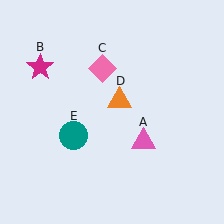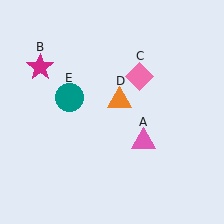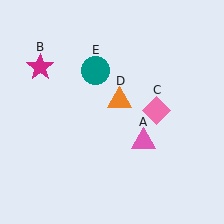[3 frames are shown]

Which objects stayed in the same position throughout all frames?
Pink triangle (object A) and magenta star (object B) and orange triangle (object D) remained stationary.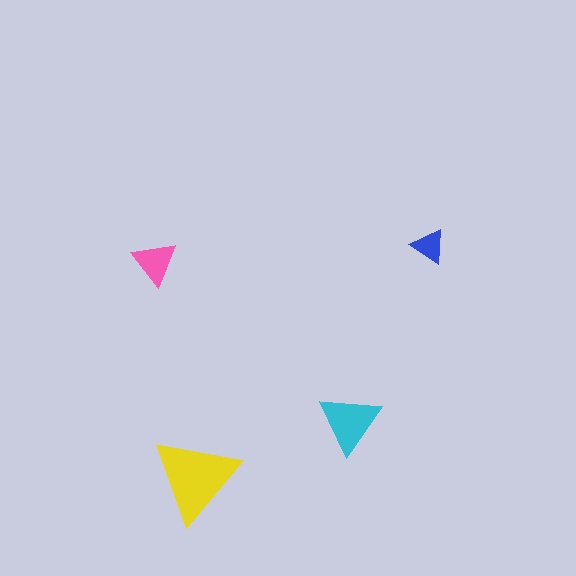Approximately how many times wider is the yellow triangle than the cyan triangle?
About 1.5 times wider.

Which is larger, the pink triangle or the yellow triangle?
The yellow one.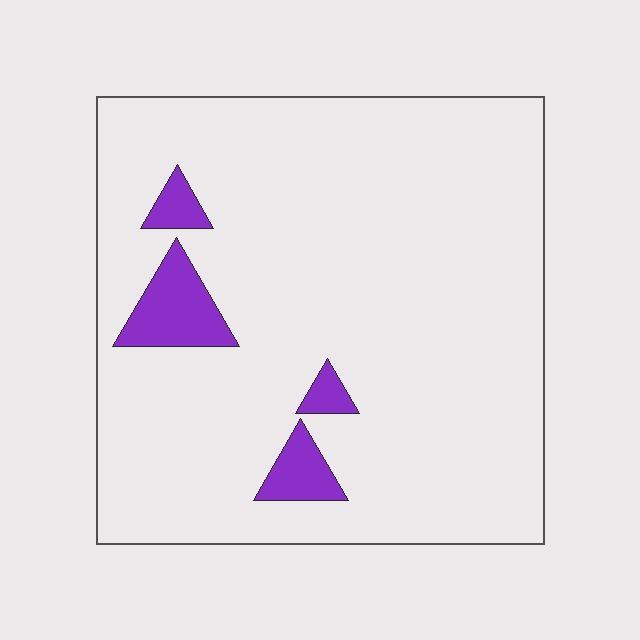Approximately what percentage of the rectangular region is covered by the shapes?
Approximately 10%.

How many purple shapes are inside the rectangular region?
4.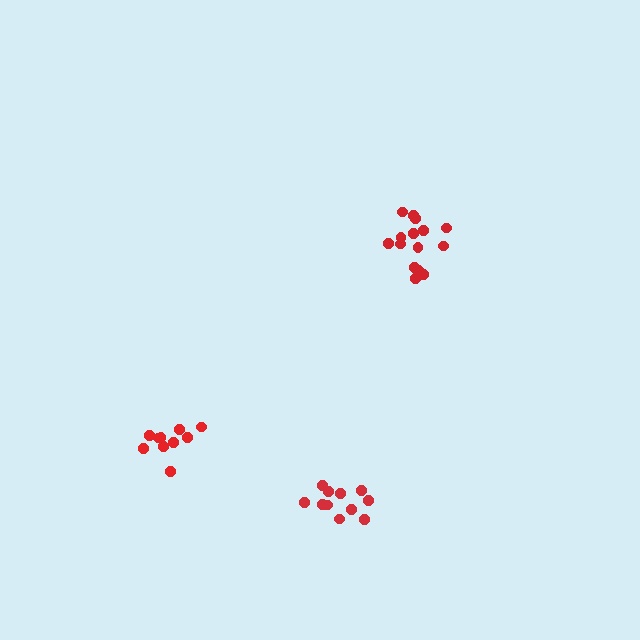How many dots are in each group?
Group 1: 15 dots, Group 2: 10 dots, Group 3: 11 dots (36 total).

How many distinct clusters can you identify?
There are 3 distinct clusters.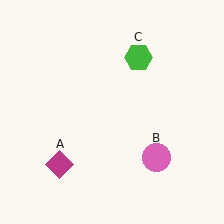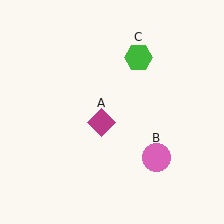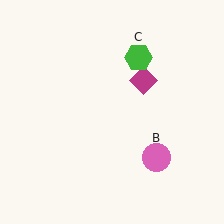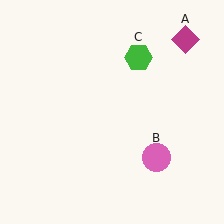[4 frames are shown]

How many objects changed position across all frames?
1 object changed position: magenta diamond (object A).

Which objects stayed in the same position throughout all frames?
Pink circle (object B) and green hexagon (object C) remained stationary.